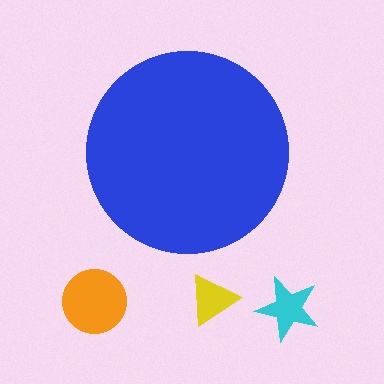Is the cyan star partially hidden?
No, the cyan star is fully visible.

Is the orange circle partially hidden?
No, the orange circle is fully visible.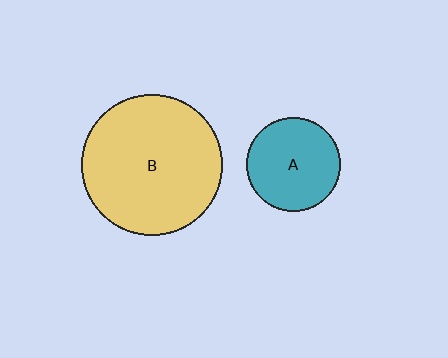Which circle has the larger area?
Circle B (yellow).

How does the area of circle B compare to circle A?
Approximately 2.2 times.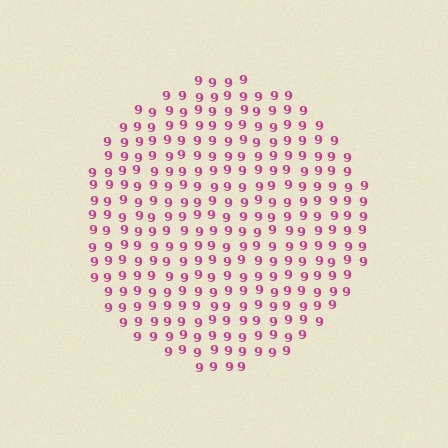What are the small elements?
The small elements are digit 9's.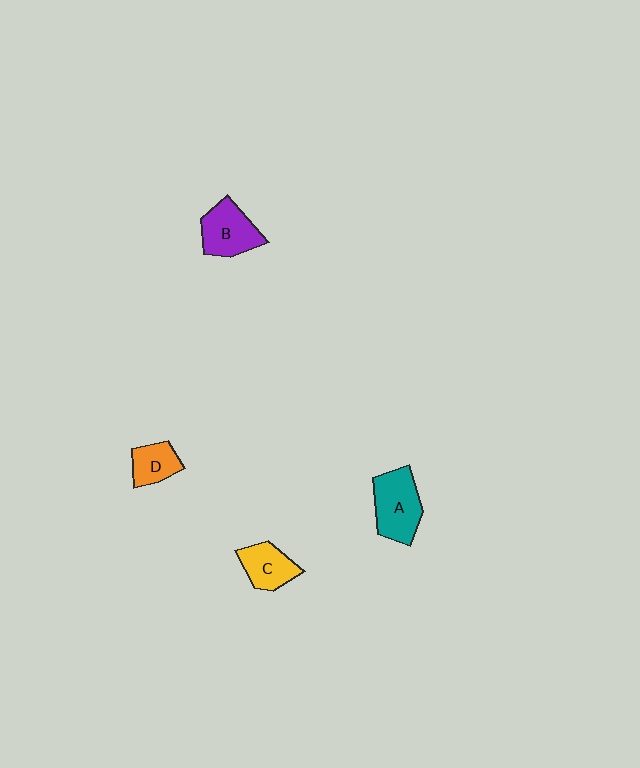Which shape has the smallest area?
Shape D (orange).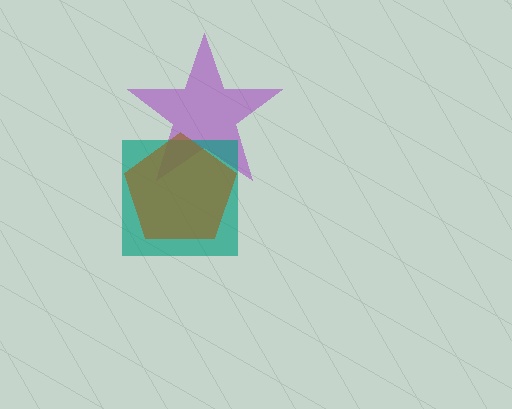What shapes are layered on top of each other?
The layered shapes are: a purple star, a teal square, a brown pentagon.